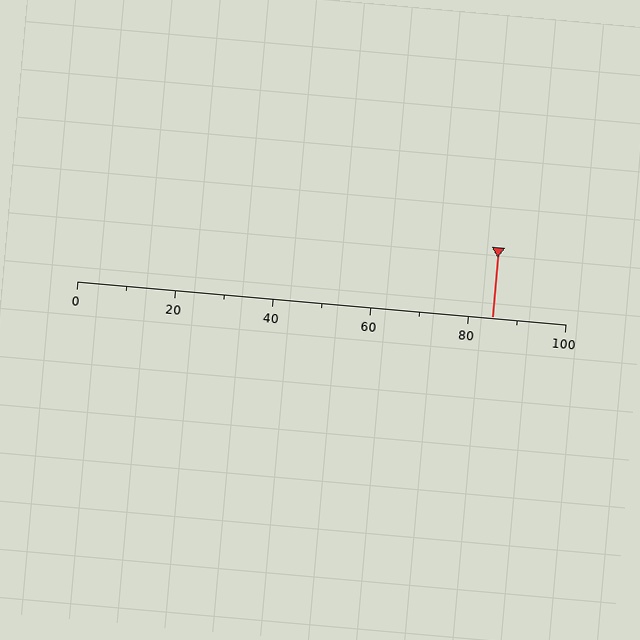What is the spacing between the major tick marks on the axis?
The major ticks are spaced 20 apart.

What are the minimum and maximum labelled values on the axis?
The axis runs from 0 to 100.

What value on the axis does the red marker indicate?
The marker indicates approximately 85.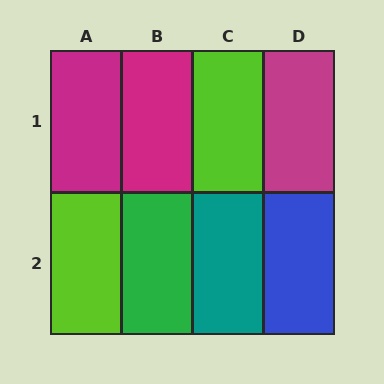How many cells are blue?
1 cell is blue.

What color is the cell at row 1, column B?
Magenta.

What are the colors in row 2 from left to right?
Lime, green, teal, blue.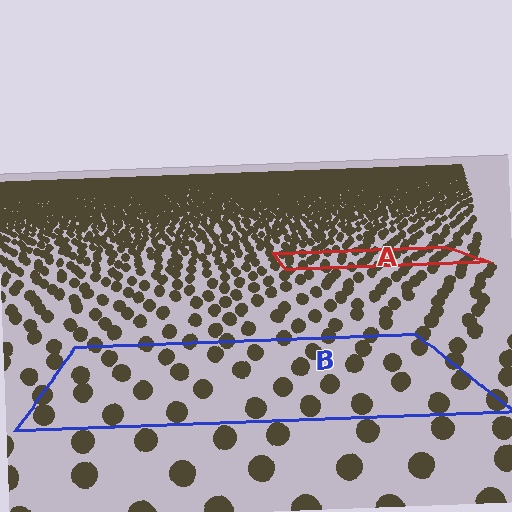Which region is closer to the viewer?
Region B is closer. The texture elements there are larger and more spread out.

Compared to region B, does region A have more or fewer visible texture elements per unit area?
Region A has more texture elements per unit area — they are packed more densely because it is farther away.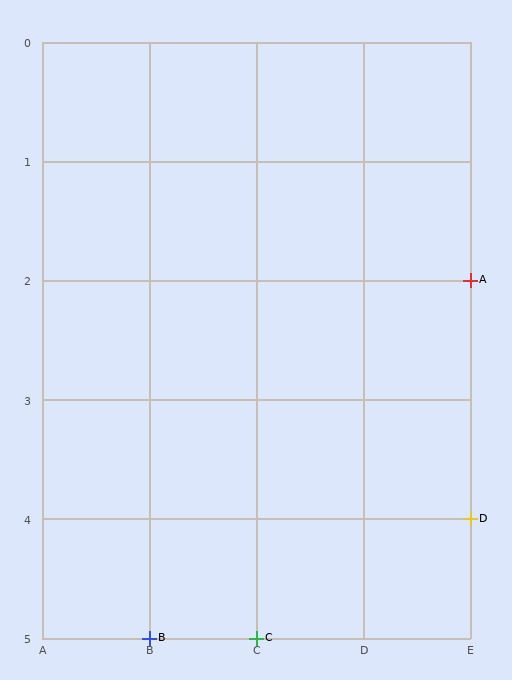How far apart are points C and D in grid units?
Points C and D are 2 columns and 1 row apart (about 2.2 grid units diagonally).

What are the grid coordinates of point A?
Point A is at grid coordinates (E, 2).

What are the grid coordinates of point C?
Point C is at grid coordinates (C, 5).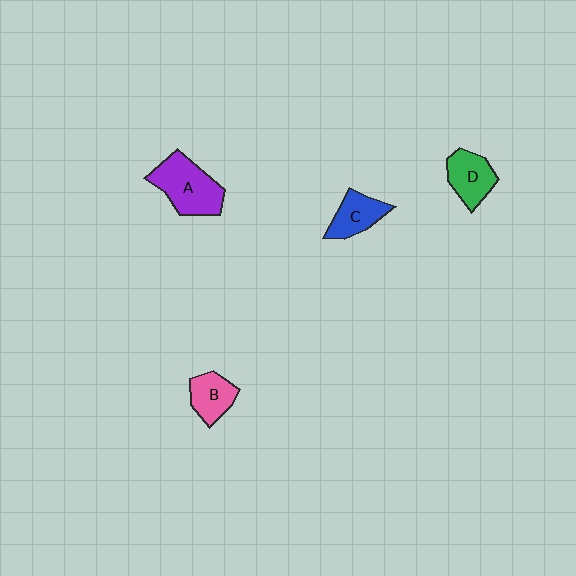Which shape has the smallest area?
Shape B (pink).